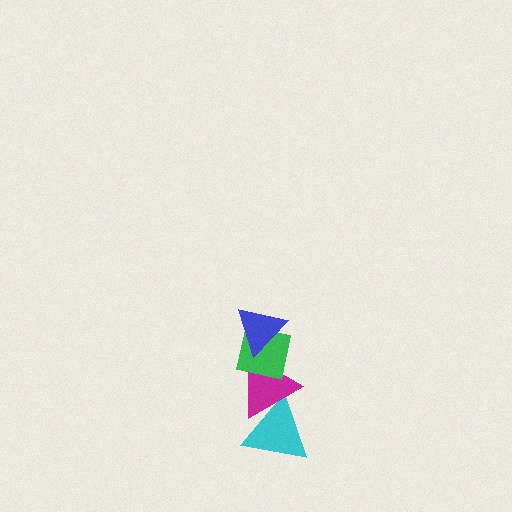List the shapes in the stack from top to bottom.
From top to bottom: the blue triangle, the green square, the magenta triangle, the cyan triangle.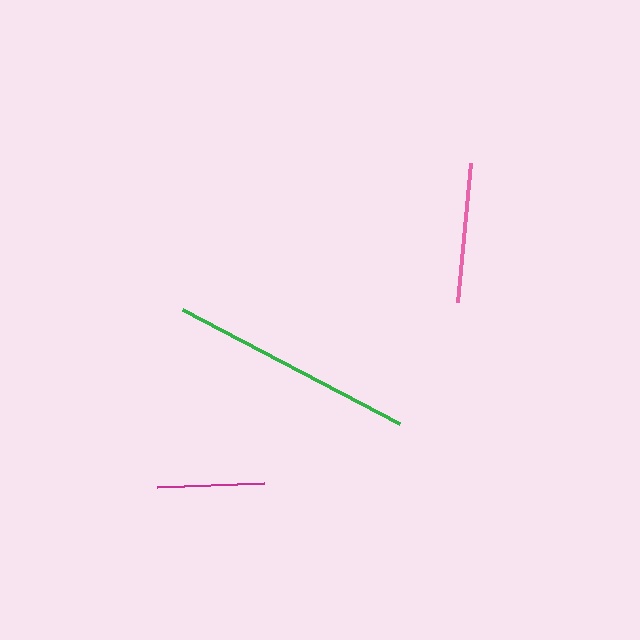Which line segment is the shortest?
The magenta line is the shortest at approximately 108 pixels.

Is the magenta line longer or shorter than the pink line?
The pink line is longer than the magenta line.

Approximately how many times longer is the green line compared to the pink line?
The green line is approximately 1.8 times the length of the pink line.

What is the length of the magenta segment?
The magenta segment is approximately 108 pixels long.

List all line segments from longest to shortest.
From longest to shortest: green, pink, magenta.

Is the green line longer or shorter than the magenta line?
The green line is longer than the magenta line.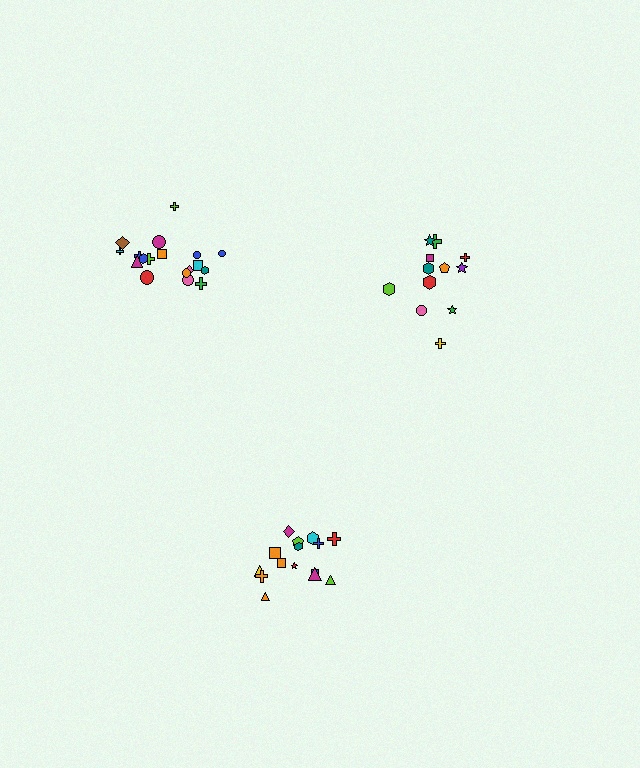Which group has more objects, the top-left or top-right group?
The top-left group.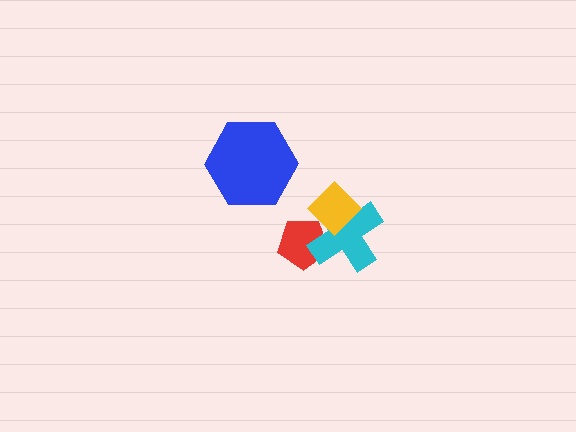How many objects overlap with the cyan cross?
2 objects overlap with the cyan cross.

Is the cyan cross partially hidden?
Yes, it is partially covered by another shape.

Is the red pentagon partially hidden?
Yes, it is partially covered by another shape.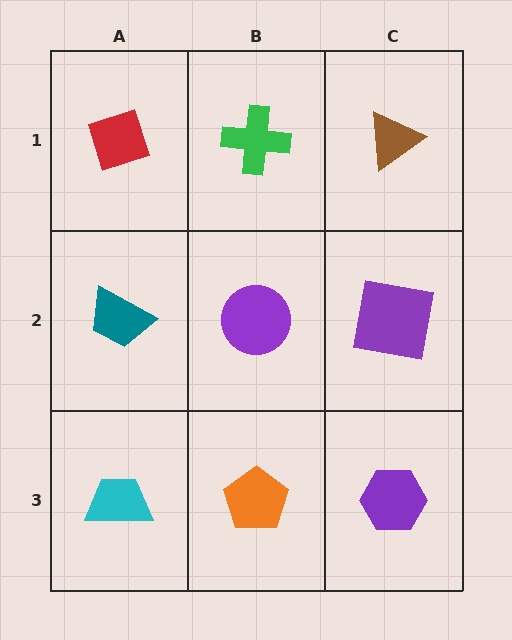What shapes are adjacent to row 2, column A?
A red diamond (row 1, column A), a cyan trapezoid (row 3, column A), a purple circle (row 2, column B).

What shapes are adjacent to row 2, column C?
A brown triangle (row 1, column C), a purple hexagon (row 3, column C), a purple circle (row 2, column B).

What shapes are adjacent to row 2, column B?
A green cross (row 1, column B), an orange pentagon (row 3, column B), a teal trapezoid (row 2, column A), a purple square (row 2, column C).